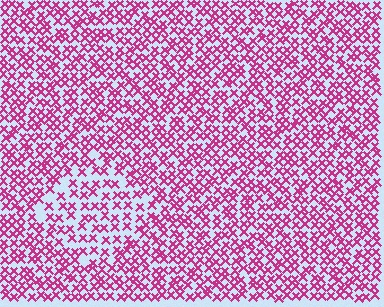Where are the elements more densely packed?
The elements are more densely packed outside the diamond boundary.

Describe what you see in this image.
The image contains small magenta elements arranged at two different densities. A diamond-shaped region is visible where the elements are less densely packed than the surrounding area.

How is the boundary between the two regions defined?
The boundary is defined by a change in element density (approximately 1.6x ratio). All elements are the same color, size, and shape.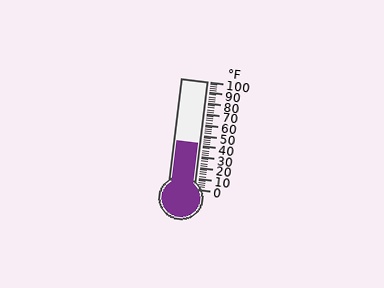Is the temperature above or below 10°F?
The temperature is above 10°F.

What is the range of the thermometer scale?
The thermometer scale ranges from 0°F to 100°F.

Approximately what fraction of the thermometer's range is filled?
The thermometer is filled to approximately 40% of its range.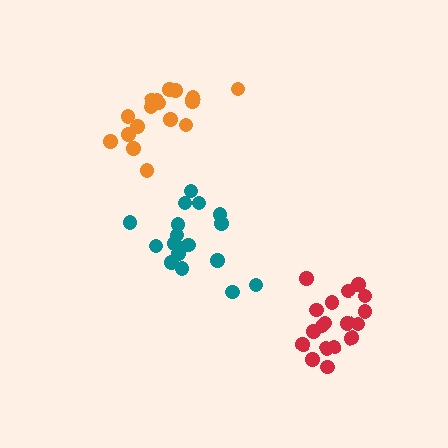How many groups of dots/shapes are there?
There are 3 groups.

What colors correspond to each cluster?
The clusters are colored: teal, red, orange.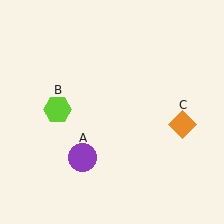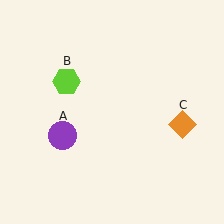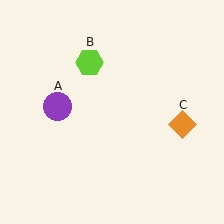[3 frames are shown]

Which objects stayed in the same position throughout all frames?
Orange diamond (object C) remained stationary.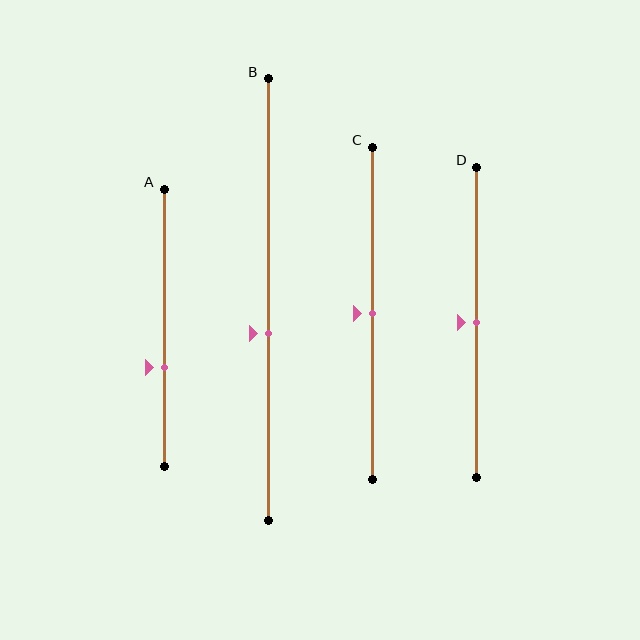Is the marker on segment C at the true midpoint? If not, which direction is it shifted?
Yes, the marker on segment C is at the true midpoint.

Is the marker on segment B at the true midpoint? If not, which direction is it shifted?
No, the marker on segment B is shifted downward by about 8% of the segment length.